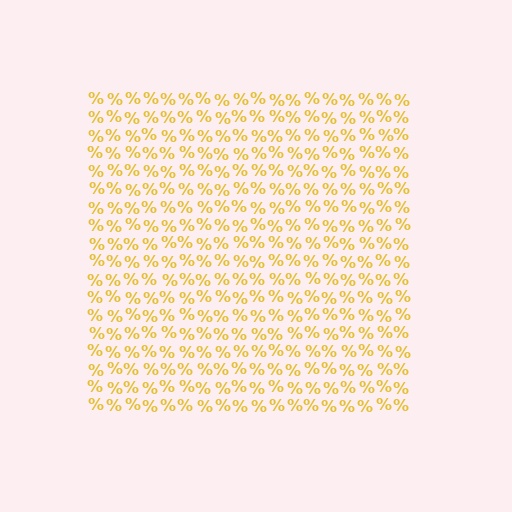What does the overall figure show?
The overall figure shows a square.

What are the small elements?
The small elements are percent signs.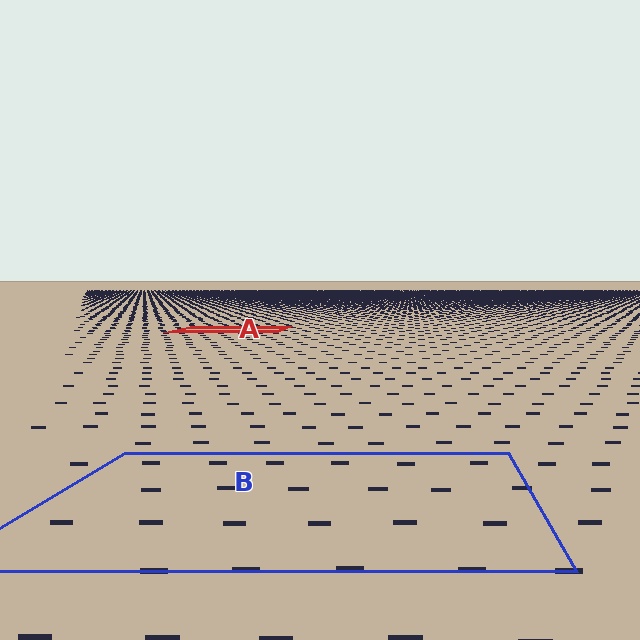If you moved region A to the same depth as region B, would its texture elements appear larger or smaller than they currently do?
They would appear larger. At a closer depth, the same texture elements are projected at a bigger on-screen size.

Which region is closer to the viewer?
Region B is closer. The texture elements there are larger and more spread out.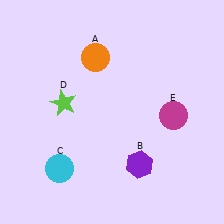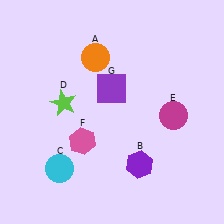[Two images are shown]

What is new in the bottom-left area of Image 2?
A pink hexagon (F) was added in the bottom-left area of Image 2.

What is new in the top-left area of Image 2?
A purple square (G) was added in the top-left area of Image 2.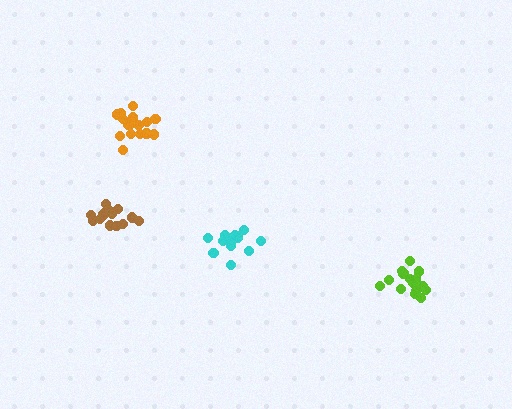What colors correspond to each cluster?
The clusters are colored: lime, brown, orange, cyan.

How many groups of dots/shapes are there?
There are 4 groups.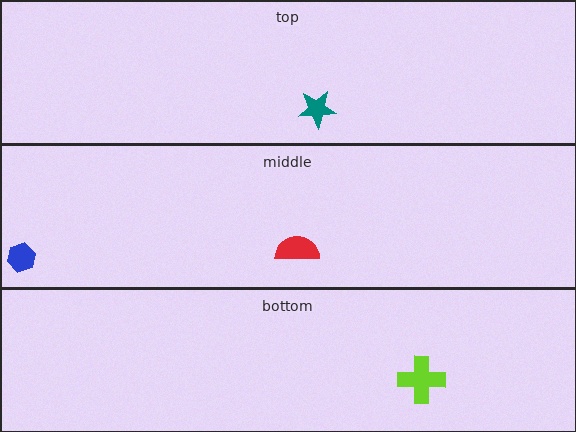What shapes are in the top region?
The teal star.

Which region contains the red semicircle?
The middle region.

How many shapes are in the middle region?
2.